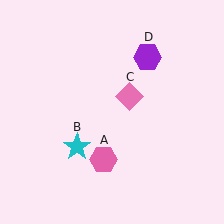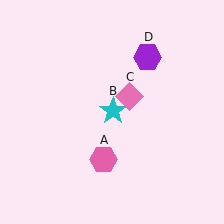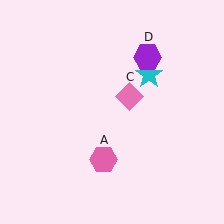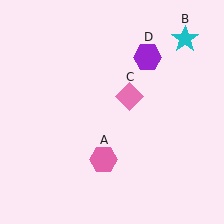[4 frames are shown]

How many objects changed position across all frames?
1 object changed position: cyan star (object B).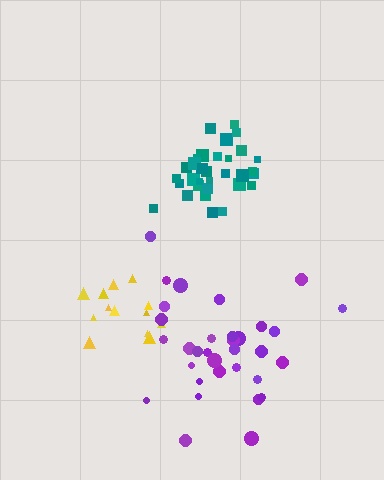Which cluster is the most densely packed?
Teal.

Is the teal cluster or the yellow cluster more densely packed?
Teal.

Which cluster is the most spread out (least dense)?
Yellow.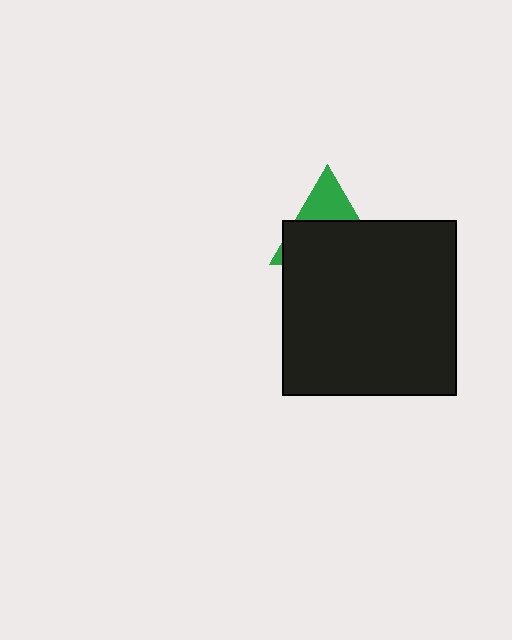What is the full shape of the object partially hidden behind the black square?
The partially hidden object is a green triangle.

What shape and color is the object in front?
The object in front is a black square.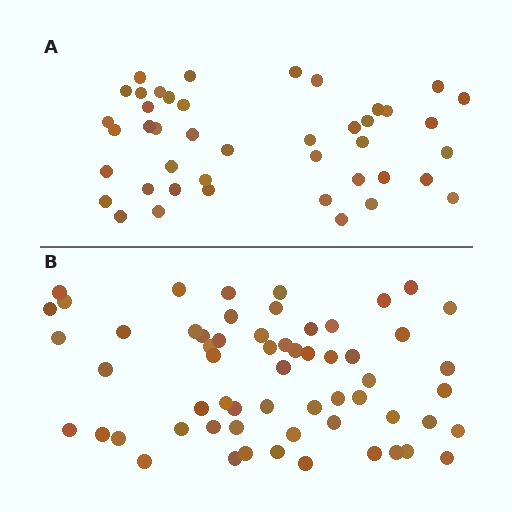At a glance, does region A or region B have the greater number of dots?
Region B (the bottom region) has more dots.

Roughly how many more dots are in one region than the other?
Region B has approximately 15 more dots than region A.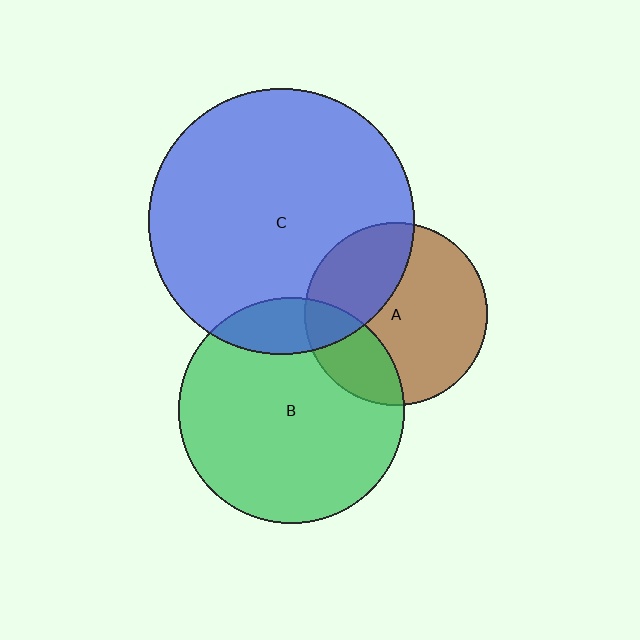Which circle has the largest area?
Circle C (blue).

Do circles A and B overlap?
Yes.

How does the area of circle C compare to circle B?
Approximately 1.4 times.